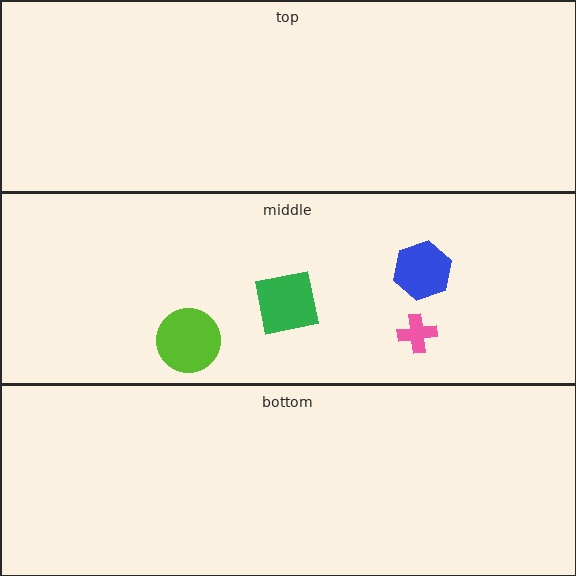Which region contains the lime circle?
The middle region.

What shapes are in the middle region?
The lime circle, the green square, the pink cross, the blue hexagon.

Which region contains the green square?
The middle region.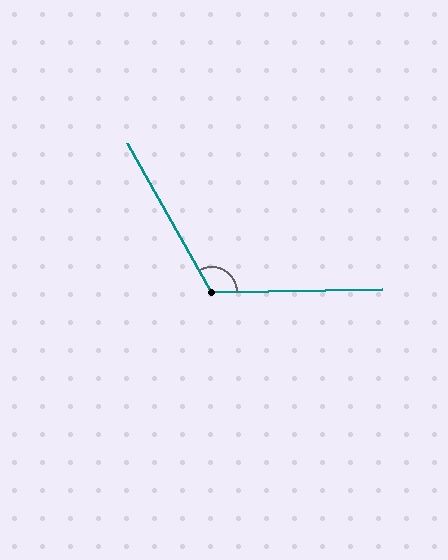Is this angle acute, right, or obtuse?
It is obtuse.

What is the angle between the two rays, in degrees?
Approximately 119 degrees.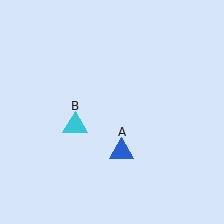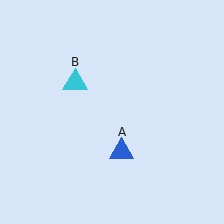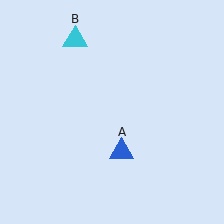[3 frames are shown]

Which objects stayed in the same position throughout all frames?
Blue triangle (object A) remained stationary.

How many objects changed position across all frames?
1 object changed position: cyan triangle (object B).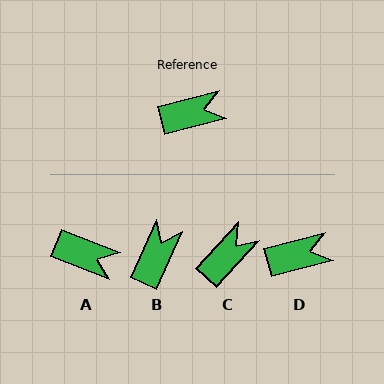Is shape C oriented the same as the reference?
No, it is off by about 32 degrees.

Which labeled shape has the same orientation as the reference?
D.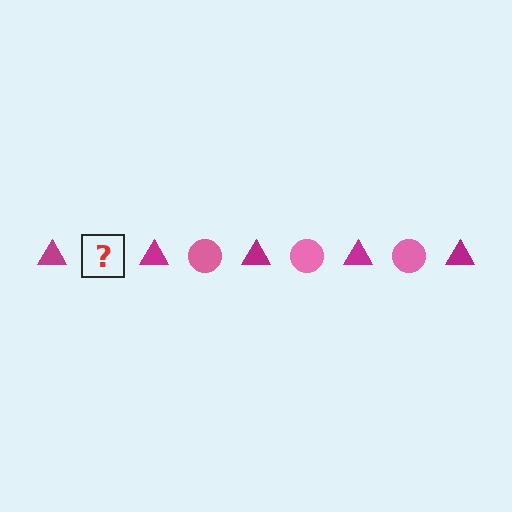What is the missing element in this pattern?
The missing element is a pink circle.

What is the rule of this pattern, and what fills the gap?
The rule is that the pattern alternates between magenta triangle and pink circle. The gap should be filled with a pink circle.